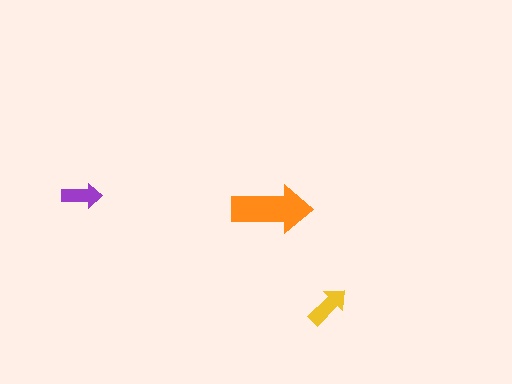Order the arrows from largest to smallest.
the orange one, the yellow one, the purple one.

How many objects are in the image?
There are 3 objects in the image.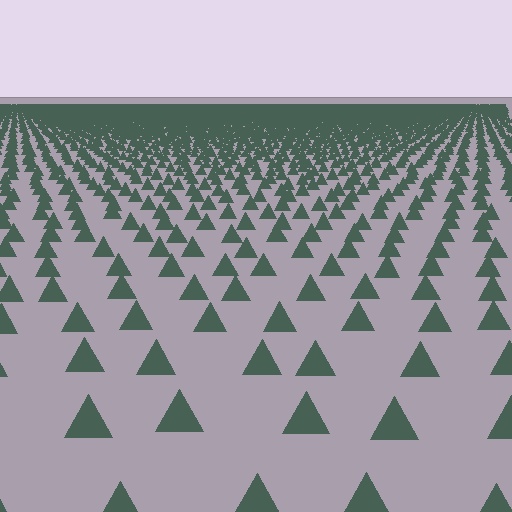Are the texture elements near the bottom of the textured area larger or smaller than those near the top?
Larger. Near the bottom, elements are closer to the viewer and appear at a bigger on-screen size.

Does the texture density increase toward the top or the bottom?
Density increases toward the top.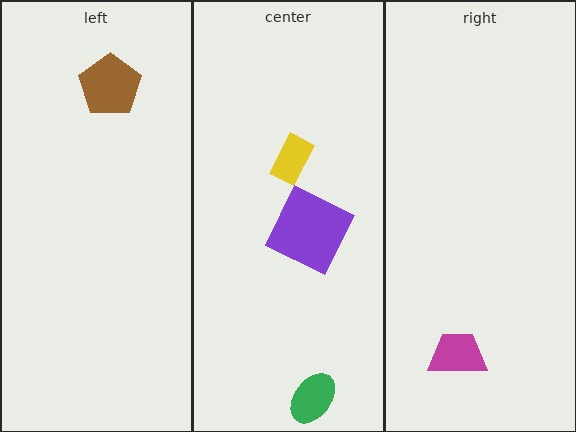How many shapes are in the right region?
1.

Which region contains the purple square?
The center region.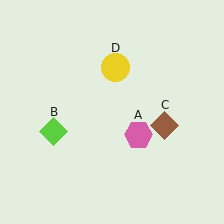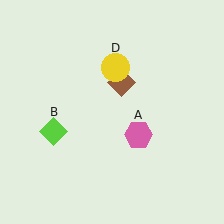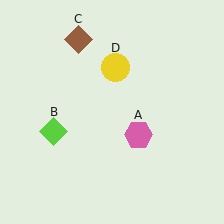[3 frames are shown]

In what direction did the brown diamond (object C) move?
The brown diamond (object C) moved up and to the left.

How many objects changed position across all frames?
1 object changed position: brown diamond (object C).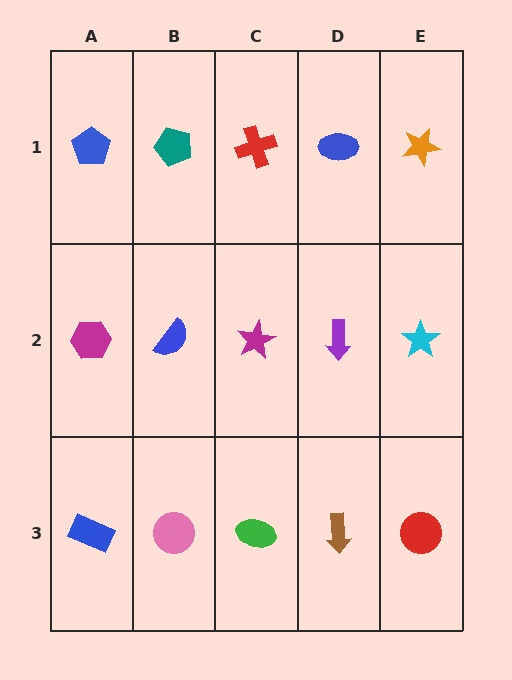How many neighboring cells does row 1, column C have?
3.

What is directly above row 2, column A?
A blue pentagon.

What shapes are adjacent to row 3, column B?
A blue semicircle (row 2, column B), a blue rectangle (row 3, column A), a green ellipse (row 3, column C).